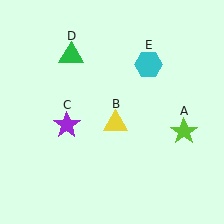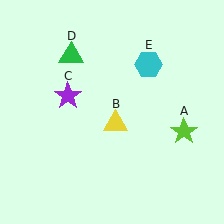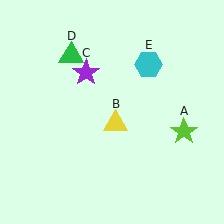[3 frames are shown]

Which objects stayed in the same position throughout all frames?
Lime star (object A) and yellow triangle (object B) and green triangle (object D) and cyan hexagon (object E) remained stationary.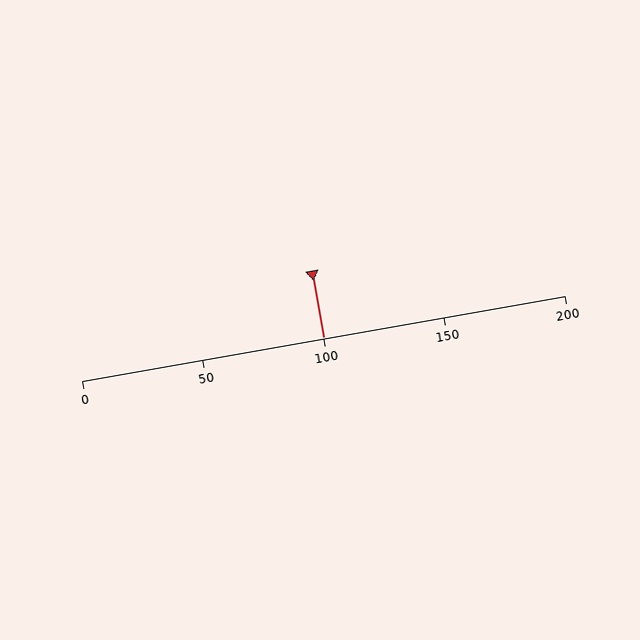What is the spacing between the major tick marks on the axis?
The major ticks are spaced 50 apart.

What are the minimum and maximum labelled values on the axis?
The axis runs from 0 to 200.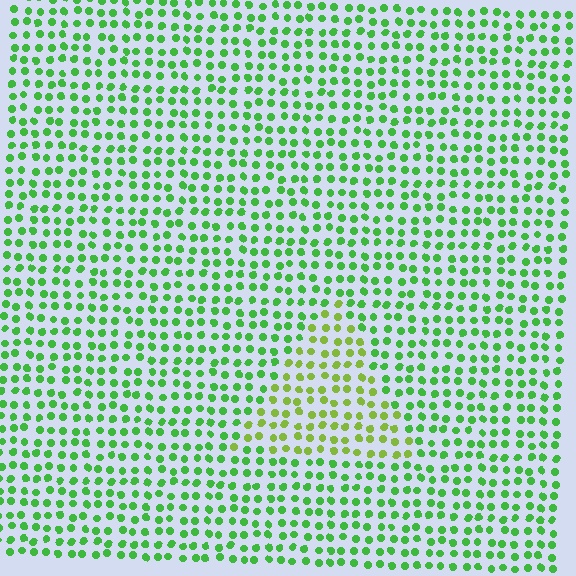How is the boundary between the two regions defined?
The boundary is defined purely by a slight shift in hue (about 33 degrees). Spacing, size, and orientation are identical on both sides.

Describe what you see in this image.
The image is filled with small green elements in a uniform arrangement. A triangle-shaped region is visible where the elements are tinted to a slightly different hue, forming a subtle color boundary.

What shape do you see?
I see a triangle.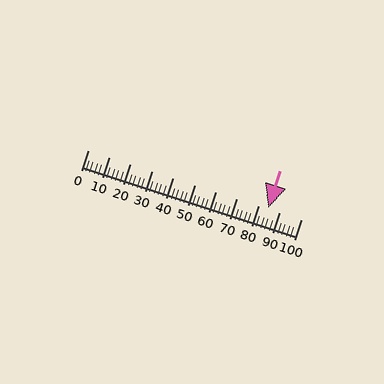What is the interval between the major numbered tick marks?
The major tick marks are spaced 10 units apart.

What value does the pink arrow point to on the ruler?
The pink arrow points to approximately 85.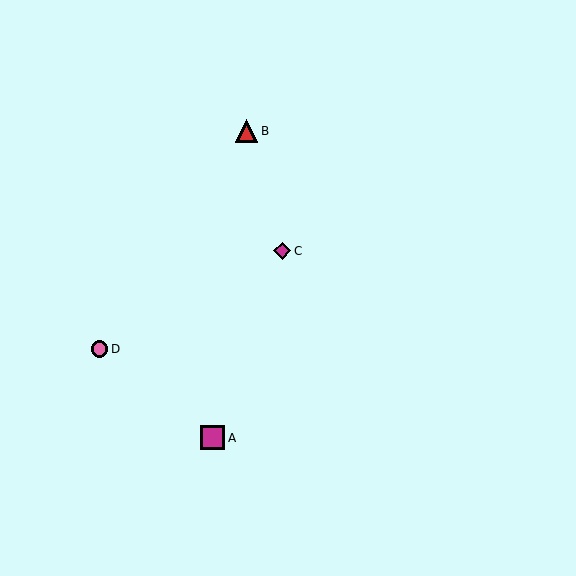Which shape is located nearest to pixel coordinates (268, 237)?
The magenta diamond (labeled C) at (282, 251) is nearest to that location.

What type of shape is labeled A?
Shape A is a magenta square.